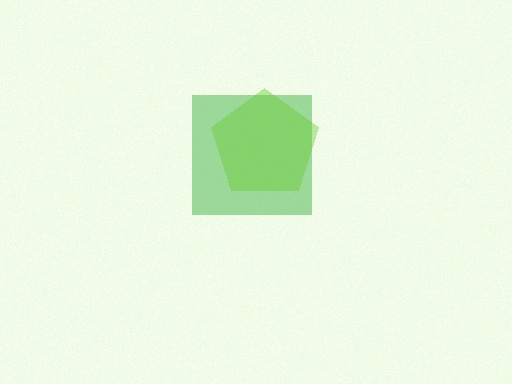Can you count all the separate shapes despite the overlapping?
Yes, there are 2 separate shapes.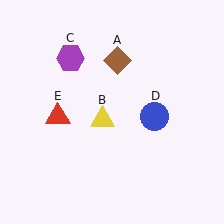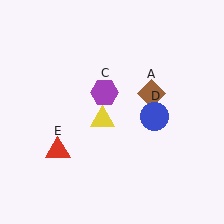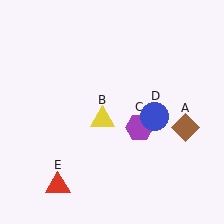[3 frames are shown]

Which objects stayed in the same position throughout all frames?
Yellow triangle (object B) and blue circle (object D) remained stationary.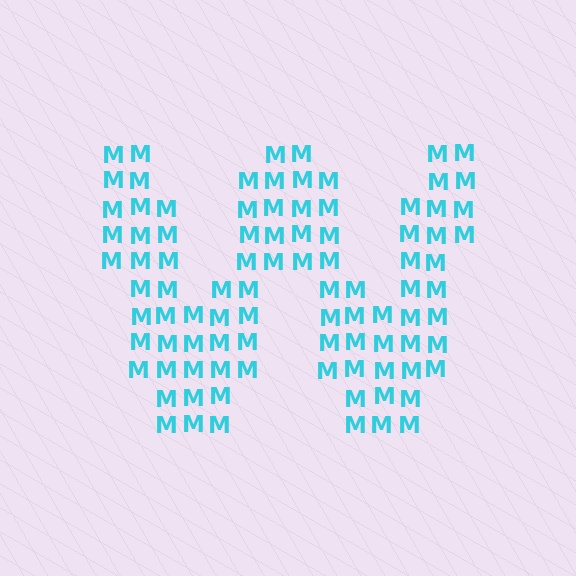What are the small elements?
The small elements are letter M's.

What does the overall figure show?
The overall figure shows the letter W.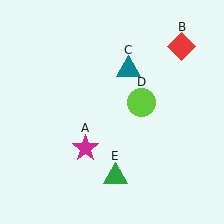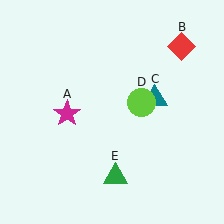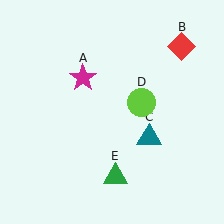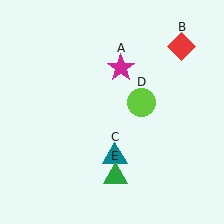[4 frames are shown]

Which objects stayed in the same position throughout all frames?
Red diamond (object B) and lime circle (object D) and green triangle (object E) remained stationary.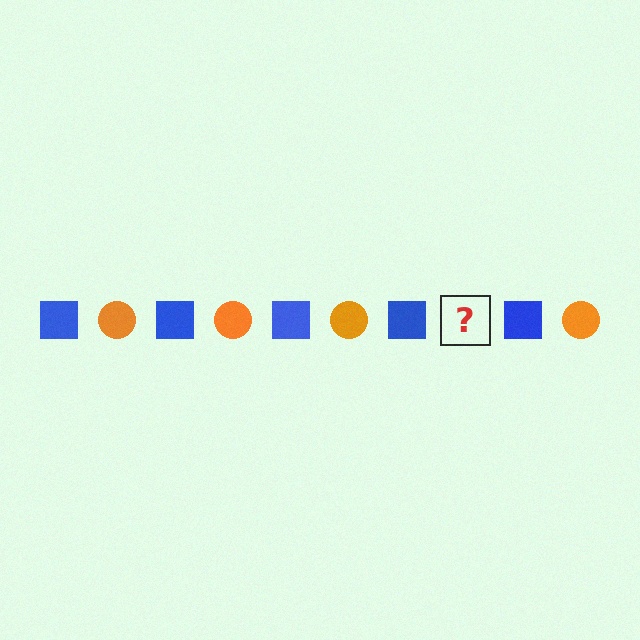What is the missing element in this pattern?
The missing element is an orange circle.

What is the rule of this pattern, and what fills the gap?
The rule is that the pattern alternates between blue square and orange circle. The gap should be filled with an orange circle.